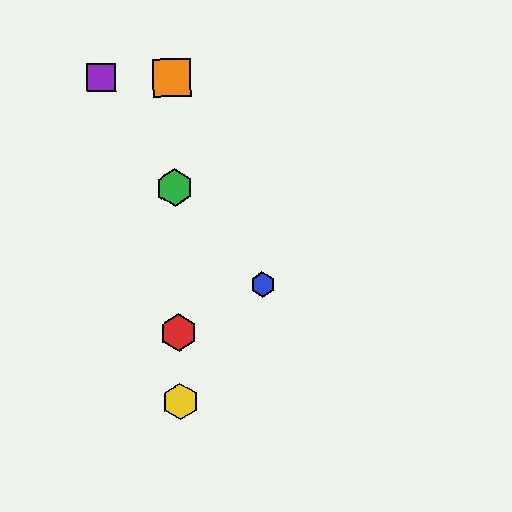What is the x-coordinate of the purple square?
The purple square is at x≈101.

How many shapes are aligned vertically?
4 shapes (the red hexagon, the green hexagon, the yellow hexagon, the orange square) are aligned vertically.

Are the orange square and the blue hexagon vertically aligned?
No, the orange square is at x≈172 and the blue hexagon is at x≈263.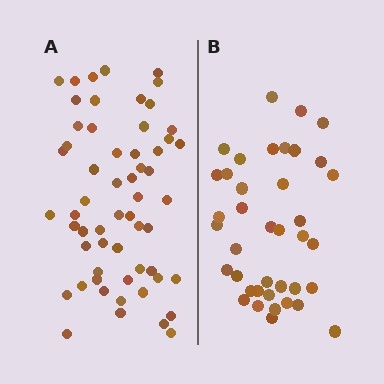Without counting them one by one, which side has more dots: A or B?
Region A (the left region) has more dots.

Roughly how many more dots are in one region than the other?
Region A has approximately 20 more dots than region B.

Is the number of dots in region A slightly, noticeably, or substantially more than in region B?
Region A has substantially more. The ratio is roughly 1.5 to 1.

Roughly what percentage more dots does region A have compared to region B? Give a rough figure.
About 50% more.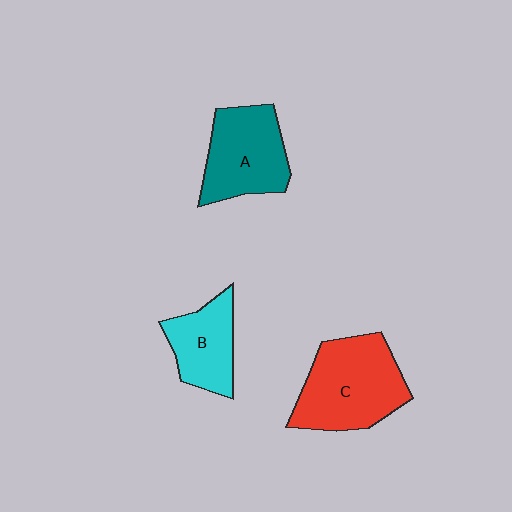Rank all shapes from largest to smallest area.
From largest to smallest: C (red), A (teal), B (cyan).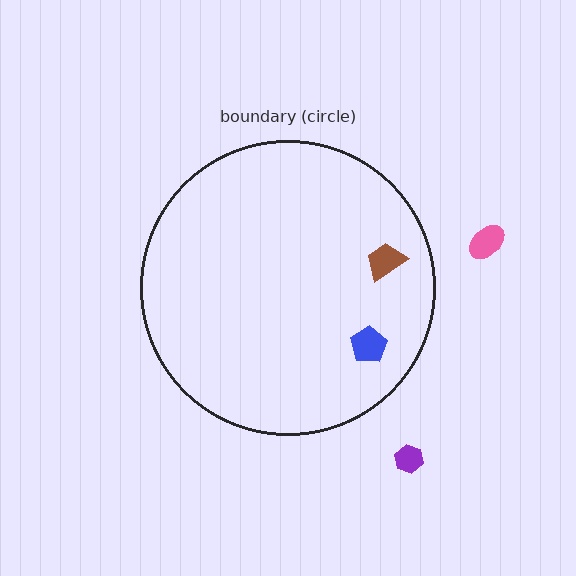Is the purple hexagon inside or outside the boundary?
Outside.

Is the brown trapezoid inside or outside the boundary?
Inside.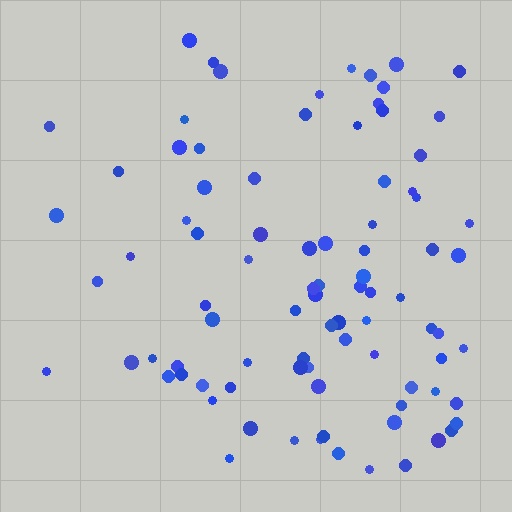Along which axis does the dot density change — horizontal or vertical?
Horizontal.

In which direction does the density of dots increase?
From left to right, with the right side densest.